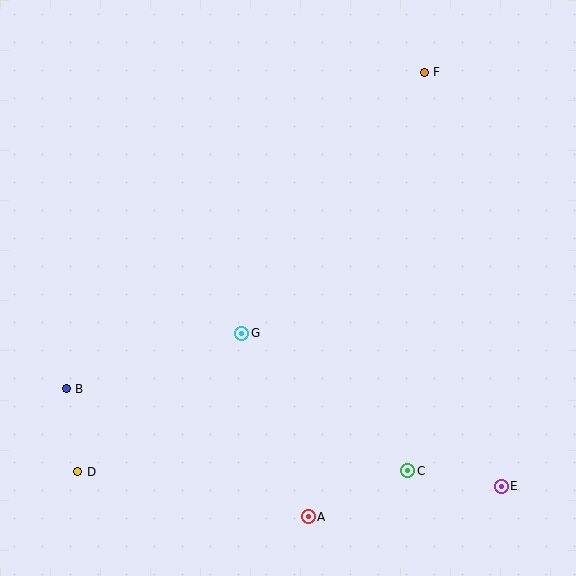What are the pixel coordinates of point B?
Point B is at (66, 389).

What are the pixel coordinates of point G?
Point G is at (242, 333).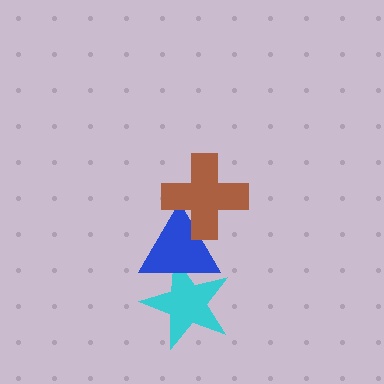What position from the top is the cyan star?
The cyan star is 3rd from the top.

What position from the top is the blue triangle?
The blue triangle is 2nd from the top.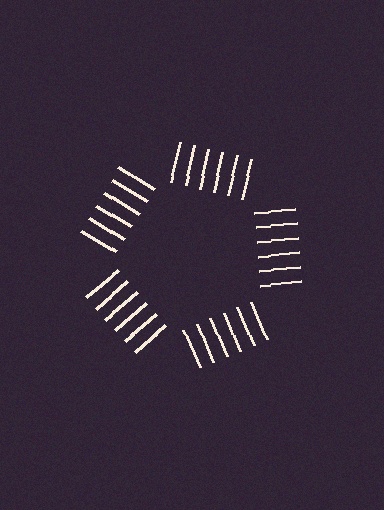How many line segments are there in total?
30 — 6 along each of the 5 edges.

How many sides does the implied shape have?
5 sides — the line-ends trace a pentagon.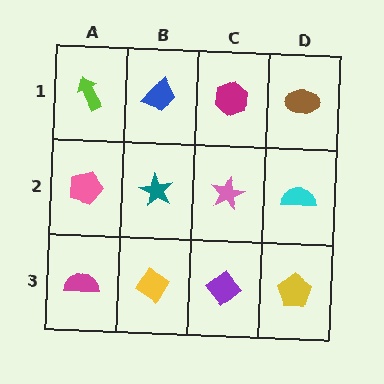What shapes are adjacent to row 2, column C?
A magenta hexagon (row 1, column C), a purple diamond (row 3, column C), a teal star (row 2, column B), a cyan semicircle (row 2, column D).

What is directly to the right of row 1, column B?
A magenta hexagon.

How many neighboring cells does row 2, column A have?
3.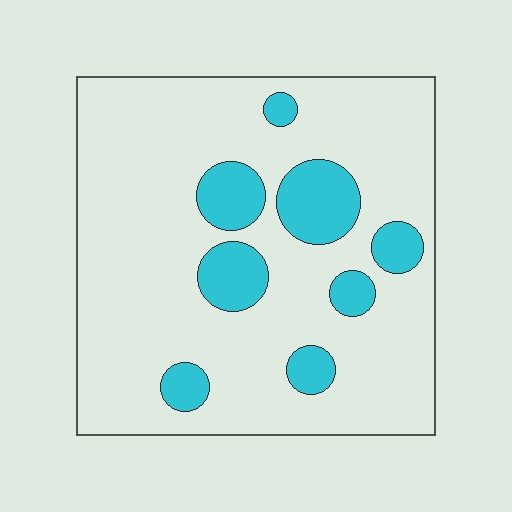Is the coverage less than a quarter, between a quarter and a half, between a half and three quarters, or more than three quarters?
Less than a quarter.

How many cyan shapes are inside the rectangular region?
8.